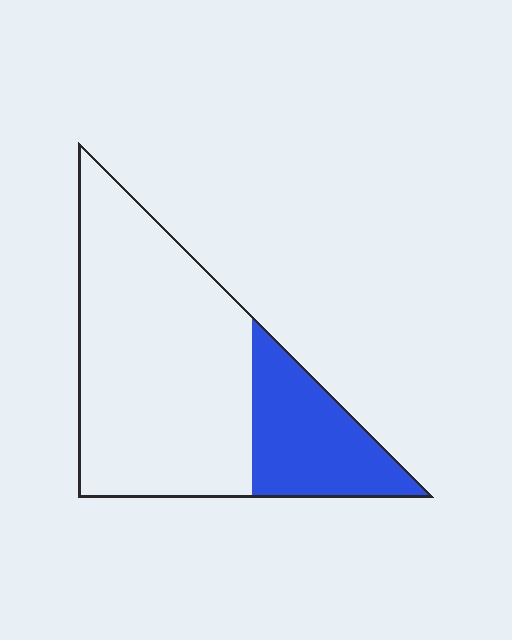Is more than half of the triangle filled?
No.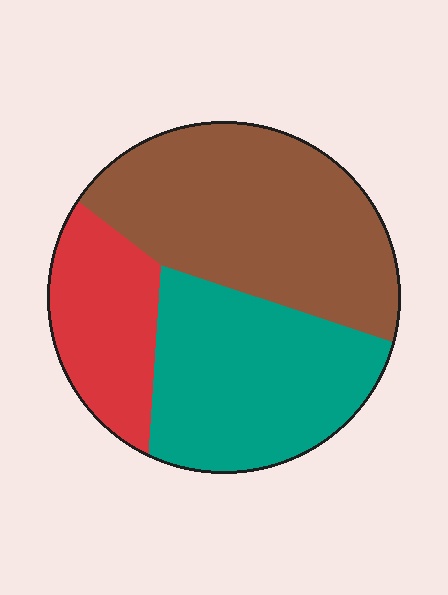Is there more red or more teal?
Teal.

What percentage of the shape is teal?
Teal covers around 35% of the shape.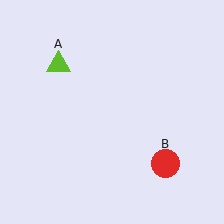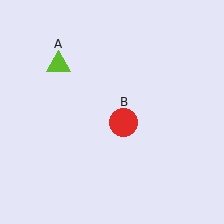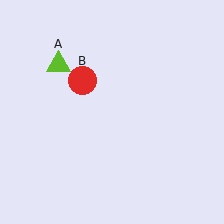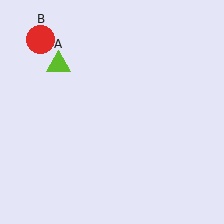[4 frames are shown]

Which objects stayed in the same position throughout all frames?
Lime triangle (object A) remained stationary.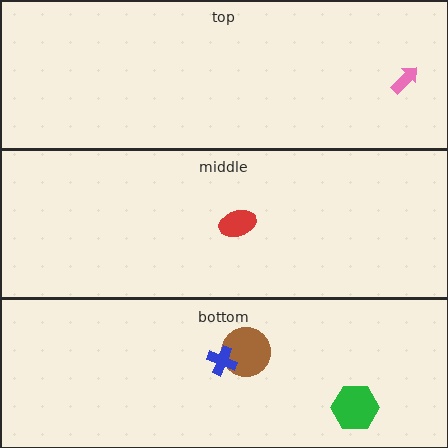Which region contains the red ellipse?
The middle region.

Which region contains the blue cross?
The bottom region.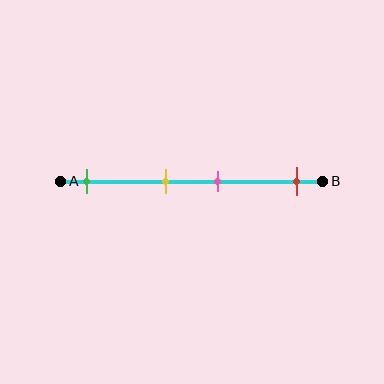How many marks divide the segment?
There are 4 marks dividing the segment.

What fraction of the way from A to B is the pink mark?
The pink mark is approximately 60% (0.6) of the way from A to B.